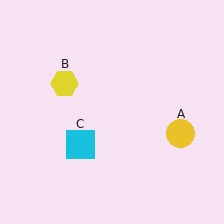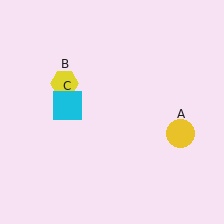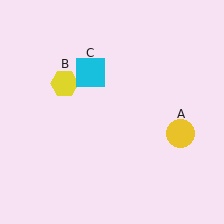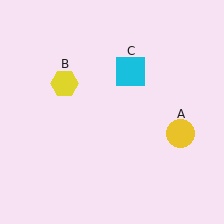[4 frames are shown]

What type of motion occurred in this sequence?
The cyan square (object C) rotated clockwise around the center of the scene.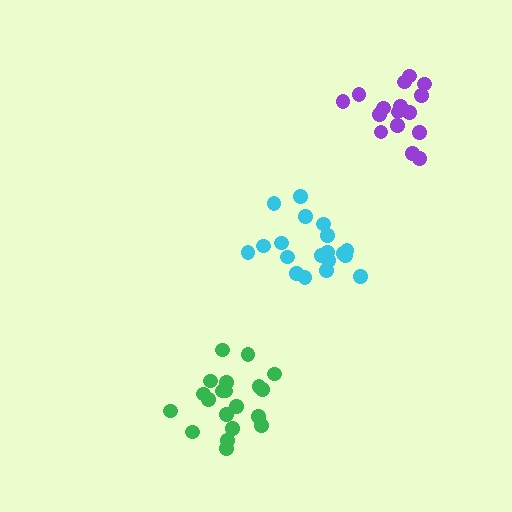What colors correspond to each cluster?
The clusters are colored: green, cyan, purple.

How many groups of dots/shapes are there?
There are 3 groups.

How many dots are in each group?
Group 1: 20 dots, Group 2: 19 dots, Group 3: 16 dots (55 total).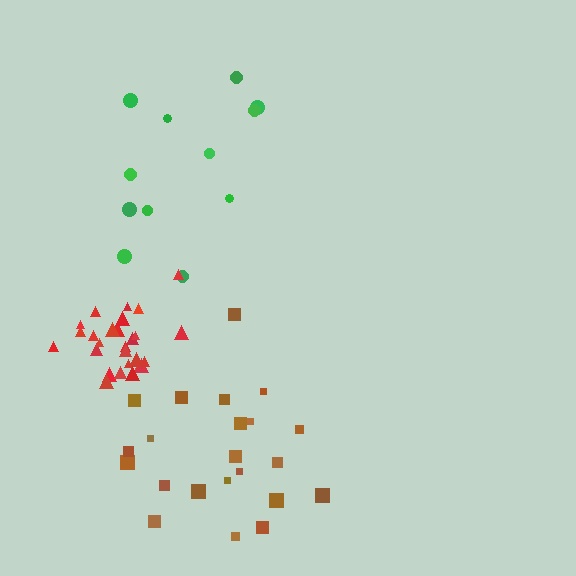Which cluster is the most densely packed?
Red.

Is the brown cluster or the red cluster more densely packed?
Red.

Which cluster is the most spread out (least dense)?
Green.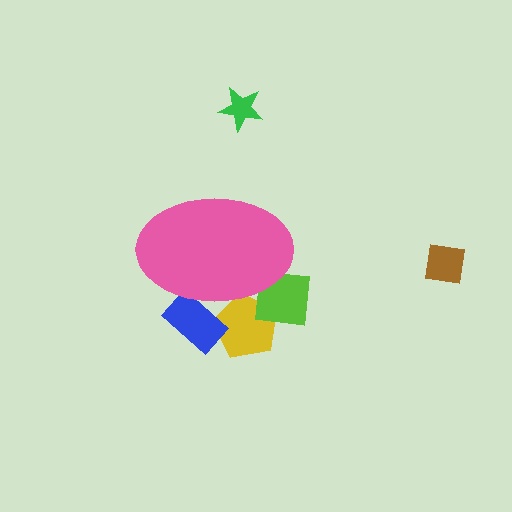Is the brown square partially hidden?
No, the brown square is fully visible.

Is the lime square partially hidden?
Yes, the lime square is partially hidden behind the pink ellipse.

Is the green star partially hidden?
No, the green star is fully visible.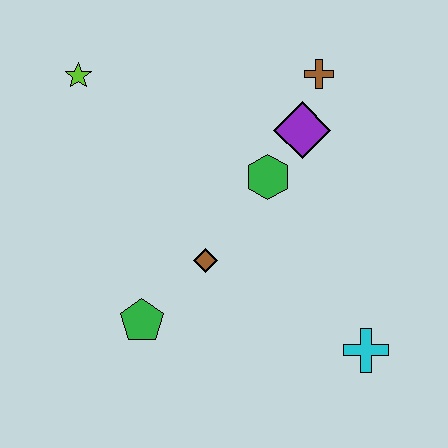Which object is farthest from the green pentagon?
The brown cross is farthest from the green pentagon.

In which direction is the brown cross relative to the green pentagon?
The brown cross is above the green pentagon.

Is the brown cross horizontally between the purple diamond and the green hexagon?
No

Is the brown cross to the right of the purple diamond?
Yes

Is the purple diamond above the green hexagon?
Yes